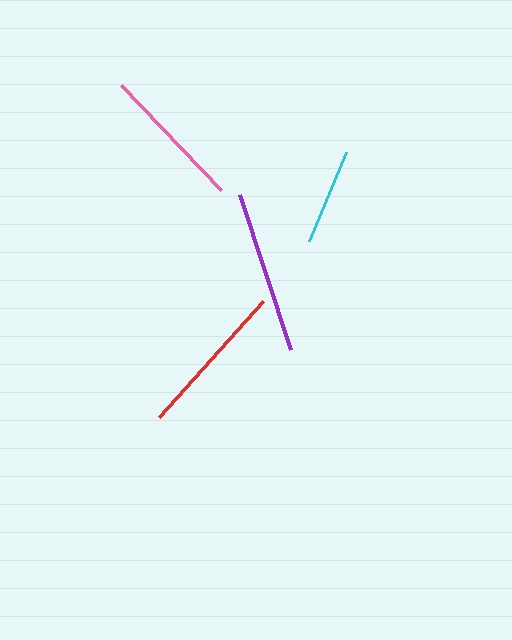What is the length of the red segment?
The red segment is approximately 155 pixels long.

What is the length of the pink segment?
The pink segment is approximately 145 pixels long.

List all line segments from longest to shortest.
From longest to shortest: purple, red, pink, cyan.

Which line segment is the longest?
The purple line is the longest at approximately 163 pixels.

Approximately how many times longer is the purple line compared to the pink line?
The purple line is approximately 1.1 times the length of the pink line.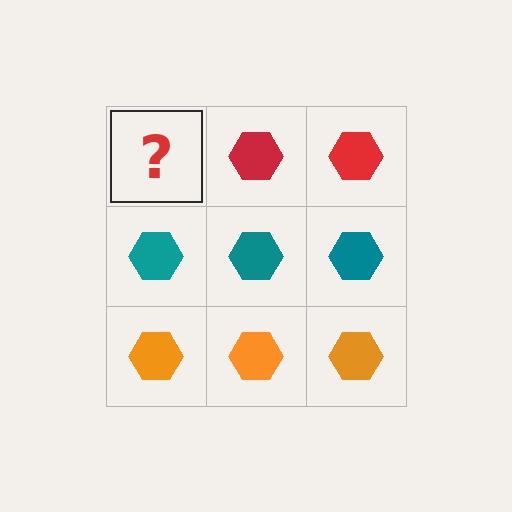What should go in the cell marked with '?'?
The missing cell should contain a red hexagon.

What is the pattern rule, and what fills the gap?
The rule is that each row has a consistent color. The gap should be filled with a red hexagon.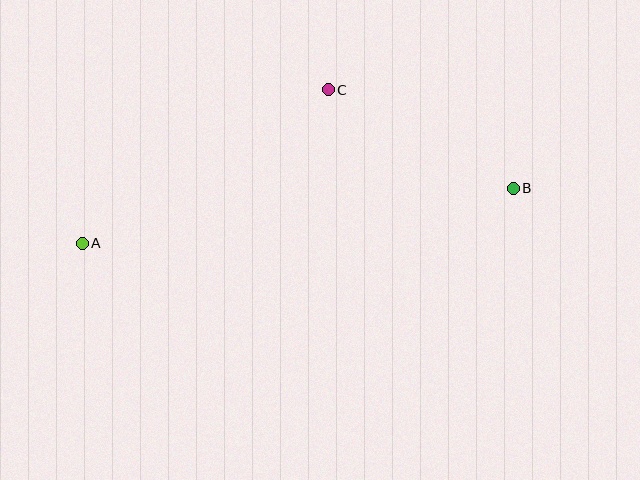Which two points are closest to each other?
Points B and C are closest to each other.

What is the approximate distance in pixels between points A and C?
The distance between A and C is approximately 290 pixels.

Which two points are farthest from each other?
Points A and B are farthest from each other.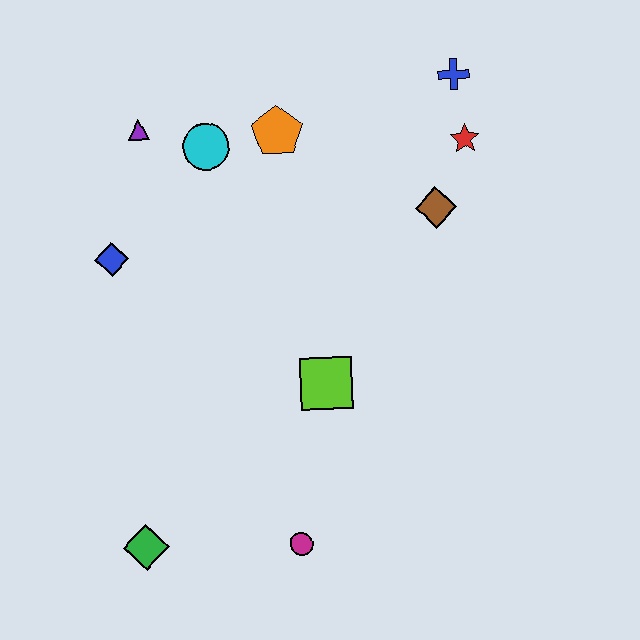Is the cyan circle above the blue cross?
No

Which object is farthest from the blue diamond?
The blue cross is farthest from the blue diamond.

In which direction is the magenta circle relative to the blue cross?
The magenta circle is below the blue cross.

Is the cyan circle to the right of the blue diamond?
Yes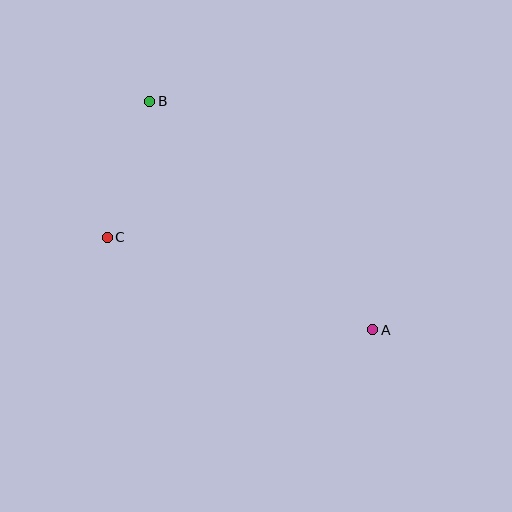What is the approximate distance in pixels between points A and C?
The distance between A and C is approximately 281 pixels.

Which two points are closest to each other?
Points B and C are closest to each other.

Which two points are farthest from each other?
Points A and B are farthest from each other.